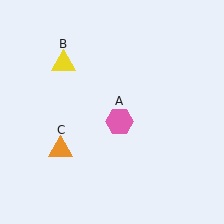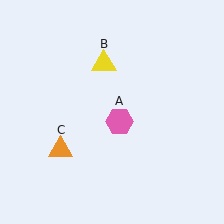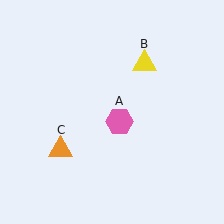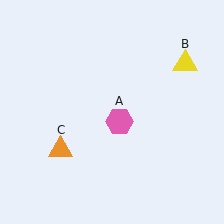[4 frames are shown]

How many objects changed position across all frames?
1 object changed position: yellow triangle (object B).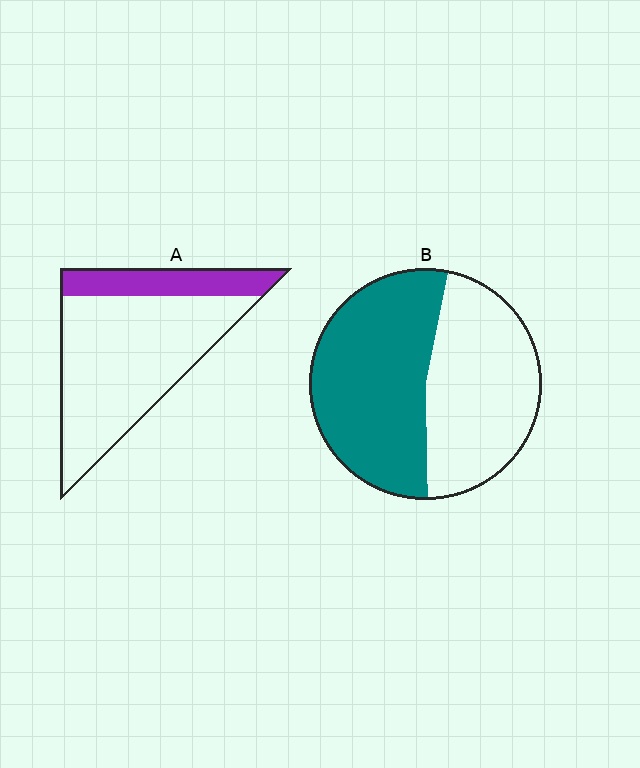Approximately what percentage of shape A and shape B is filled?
A is approximately 25% and B is approximately 55%.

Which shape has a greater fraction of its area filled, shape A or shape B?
Shape B.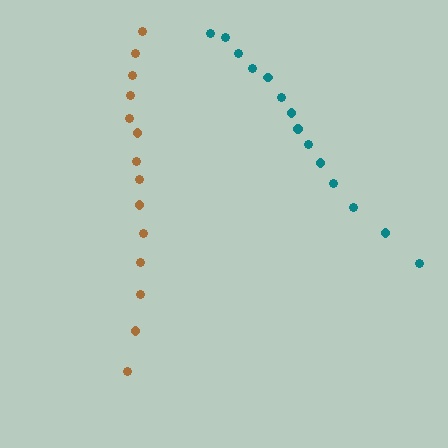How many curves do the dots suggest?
There are 2 distinct paths.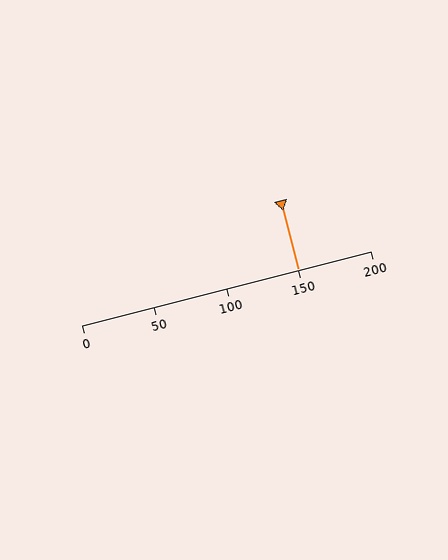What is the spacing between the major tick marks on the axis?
The major ticks are spaced 50 apart.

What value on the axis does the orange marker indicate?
The marker indicates approximately 150.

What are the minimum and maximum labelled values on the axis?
The axis runs from 0 to 200.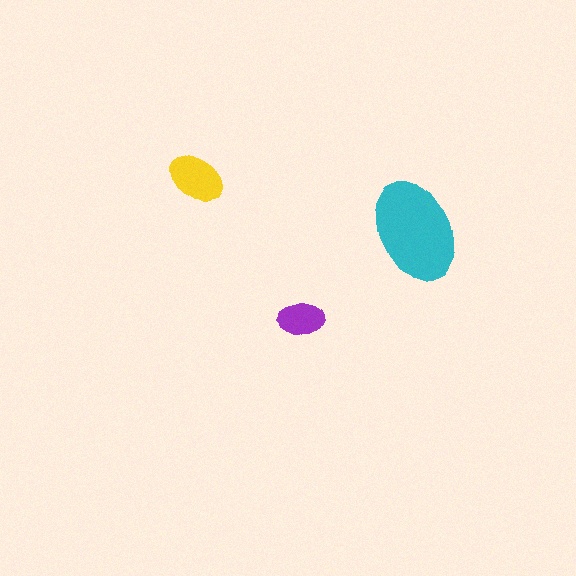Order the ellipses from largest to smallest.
the cyan one, the yellow one, the purple one.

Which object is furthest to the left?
The yellow ellipse is leftmost.